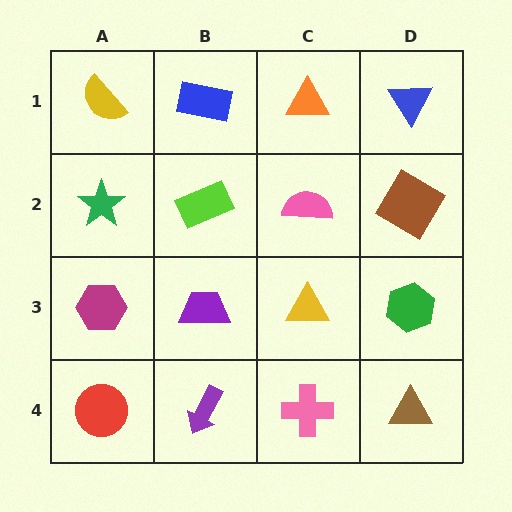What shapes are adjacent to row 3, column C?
A pink semicircle (row 2, column C), a pink cross (row 4, column C), a purple trapezoid (row 3, column B), a green hexagon (row 3, column D).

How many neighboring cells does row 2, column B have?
4.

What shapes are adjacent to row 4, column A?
A magenta hexagon (row 3, column A), a purple arrow (row 4, column B).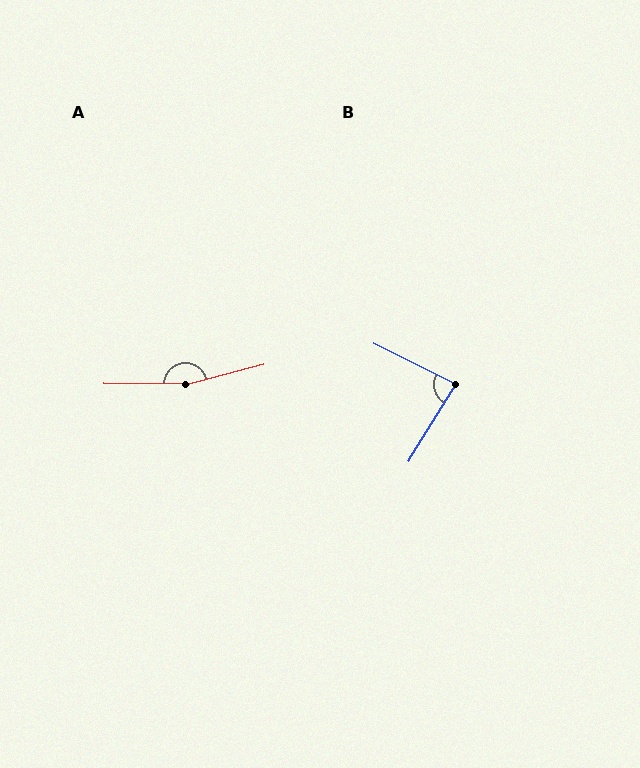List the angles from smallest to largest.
B (85°), A (165°).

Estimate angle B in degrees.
Approximately 85 degrees.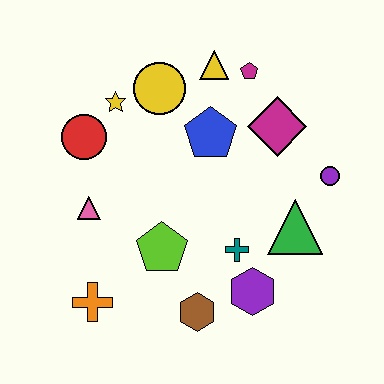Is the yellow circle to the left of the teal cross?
Yes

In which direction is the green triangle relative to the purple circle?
The green triangle is below the purple circle.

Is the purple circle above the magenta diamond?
No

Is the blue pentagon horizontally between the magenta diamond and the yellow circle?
Yes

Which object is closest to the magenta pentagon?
The yellow triangle is closest to the magenta pentagon.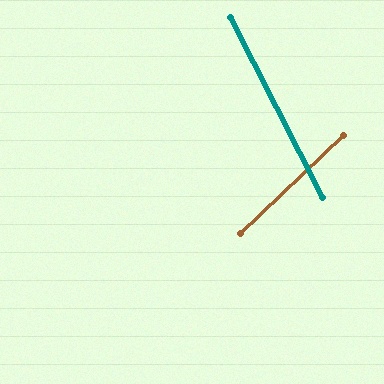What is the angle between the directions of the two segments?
Approximately 73 degrees.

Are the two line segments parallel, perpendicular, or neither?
Neither parallel nor perpendicular — they differ by about 73°.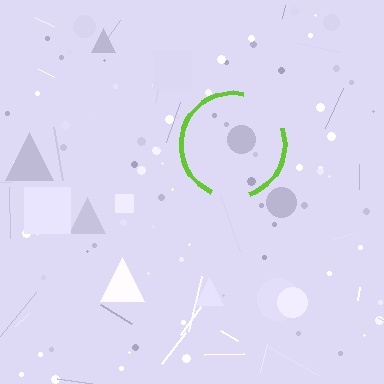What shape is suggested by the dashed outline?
The dashed outline suggests a circle.